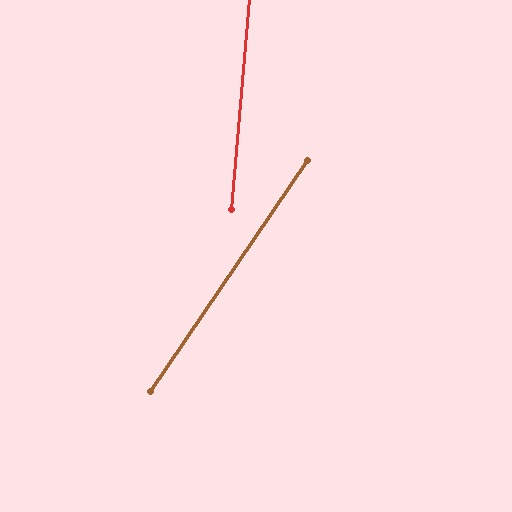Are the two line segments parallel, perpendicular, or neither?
Neither parallel nor perpendicular — they differ by about 29°.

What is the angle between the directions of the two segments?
Approximately 29 degrees.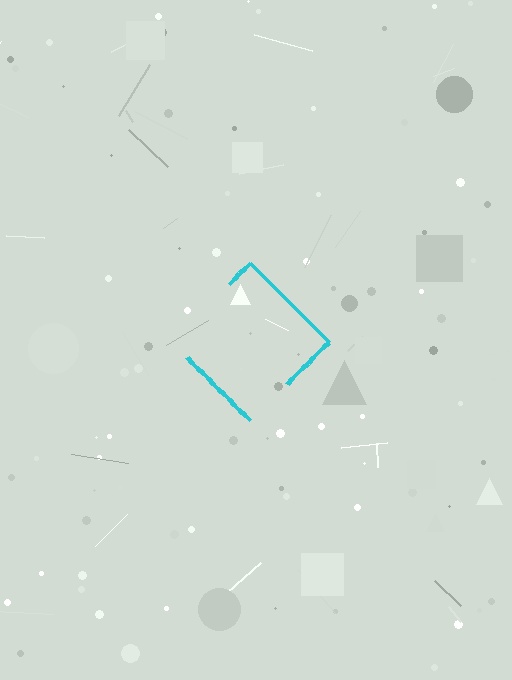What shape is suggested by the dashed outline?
The dashed outline suggests a diamond.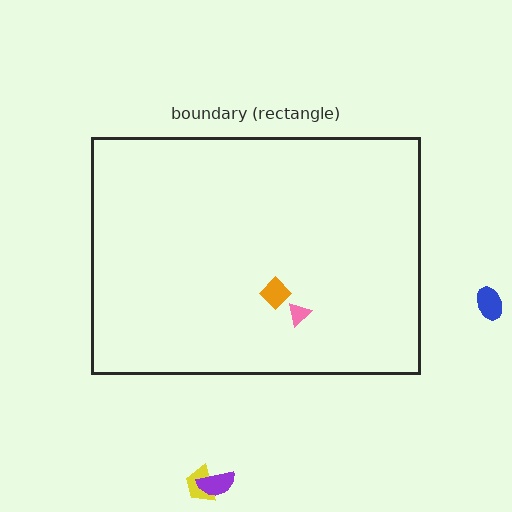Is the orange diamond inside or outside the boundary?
Inside.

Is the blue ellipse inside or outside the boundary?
Outside.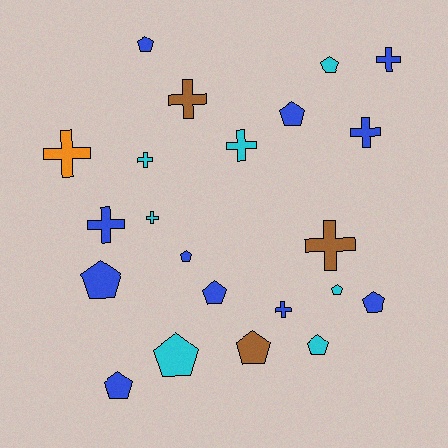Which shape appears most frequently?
Pentagon, with 12 objects.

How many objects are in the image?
There are 22 objects.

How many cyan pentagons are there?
There are 4 cyan pentagons.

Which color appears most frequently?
Blue, with 11 objects.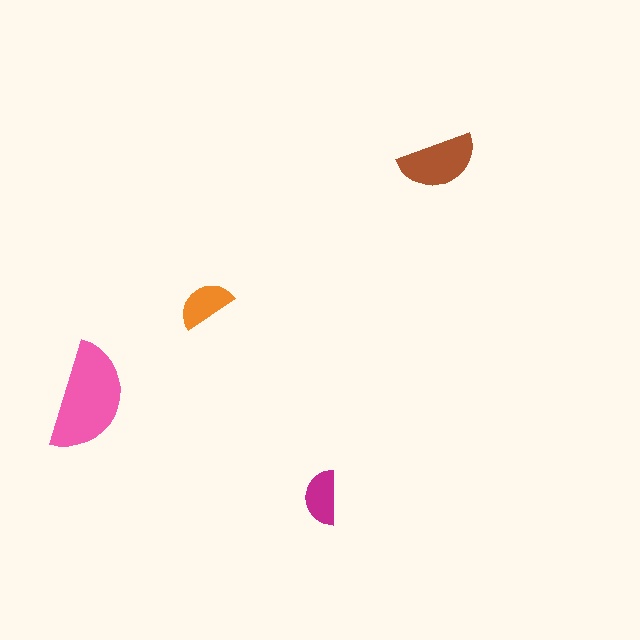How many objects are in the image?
There are 4 objects in the image.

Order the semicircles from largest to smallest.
the pink one, the brown one, the orange one, the magenta one.